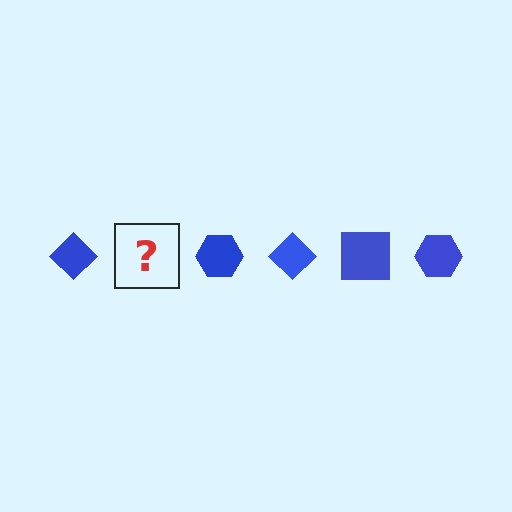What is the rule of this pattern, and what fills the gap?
The rule is that the pattern cycles through diamond, square, hexagon shapes in blue. The gap should be filled with a blue square.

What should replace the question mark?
The question mark should be replaced with a blue square.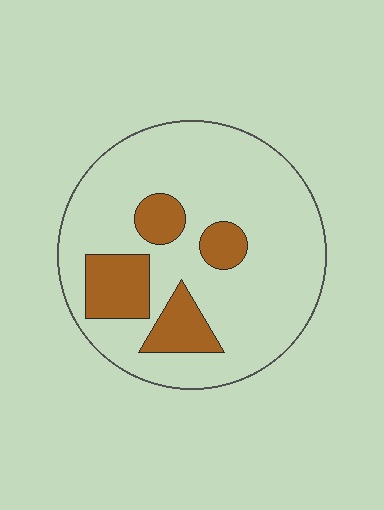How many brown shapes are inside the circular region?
4.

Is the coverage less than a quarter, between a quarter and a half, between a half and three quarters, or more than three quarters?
Less than a quarter.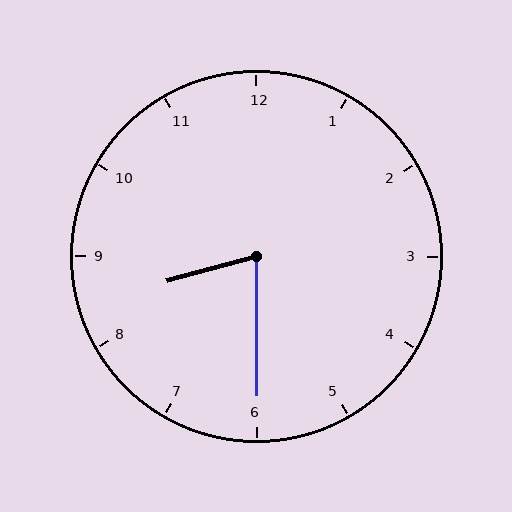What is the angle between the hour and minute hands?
Approximately 75 degrees.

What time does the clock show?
8:30.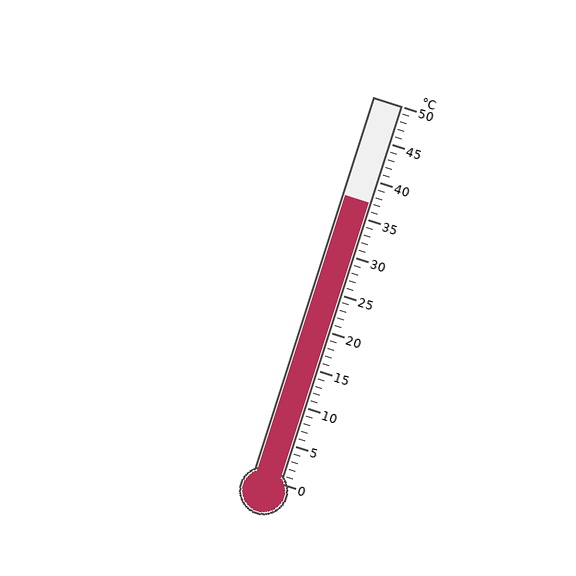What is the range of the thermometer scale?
The thermometer scale ranges from 0°C to 50°C.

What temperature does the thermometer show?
The thermometer shows approximately 37°C.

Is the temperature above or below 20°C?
The temperature is above 20°C.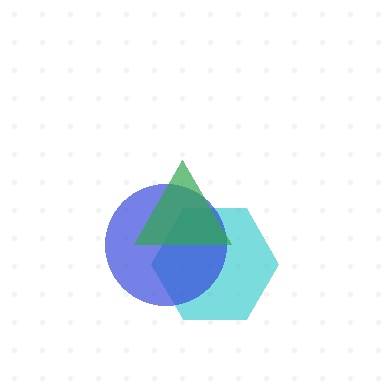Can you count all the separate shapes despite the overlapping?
Yes, there are 3 separate shapes.